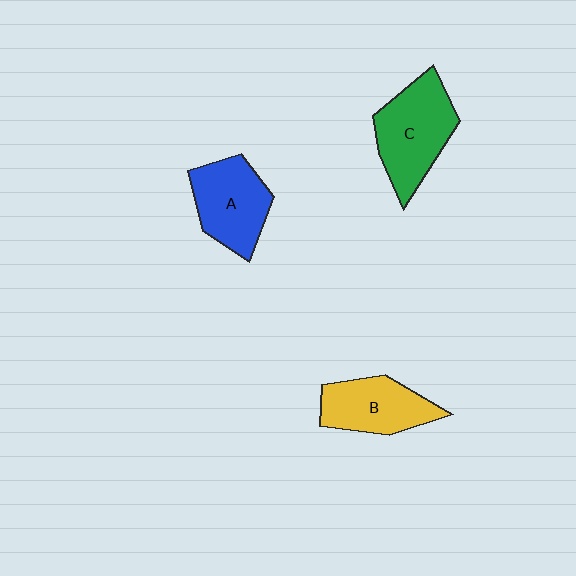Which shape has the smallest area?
Shape B (yellow).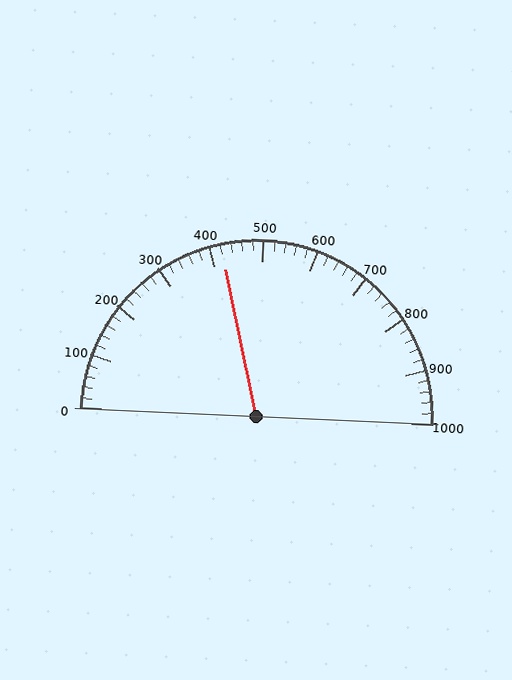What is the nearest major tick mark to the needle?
The nearest major tick mark is 400.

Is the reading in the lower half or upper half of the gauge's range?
The reading is in the lower half of the range (0 to 1000).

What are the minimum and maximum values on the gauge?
The gauge ranges from 0 to 1000.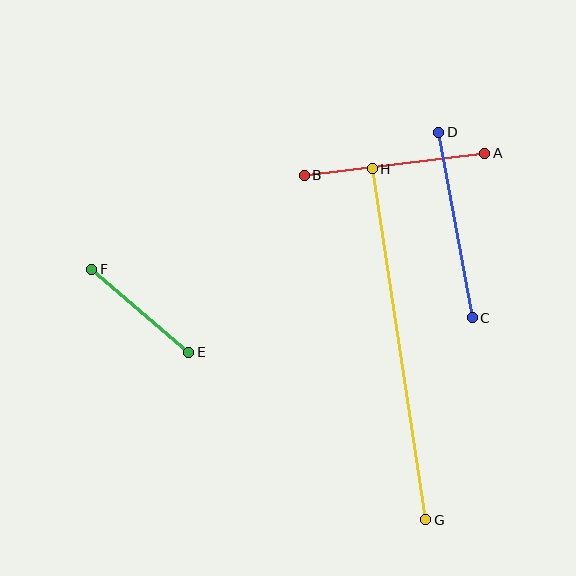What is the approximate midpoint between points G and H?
The midpoint is at approximately (399, 344) pixels.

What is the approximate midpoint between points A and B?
The midpoint is at approximately (395, 164) pixels.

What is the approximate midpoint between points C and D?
The midpoint is at approximately (456, 225) pixels.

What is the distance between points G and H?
The distance is approximately 355 pixels.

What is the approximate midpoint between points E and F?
The midpoint is at approximately (140, 311) pixels.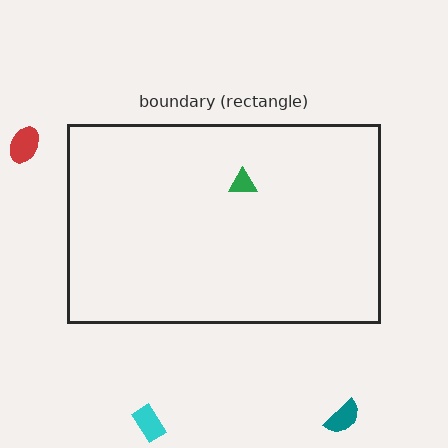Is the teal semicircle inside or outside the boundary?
Outside.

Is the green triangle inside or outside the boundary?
Inside.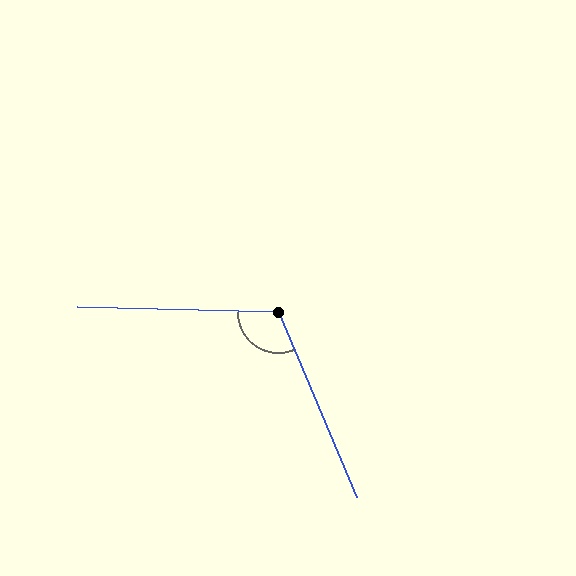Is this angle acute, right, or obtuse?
It is obtuse.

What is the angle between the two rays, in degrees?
Approximately 114 degrees.